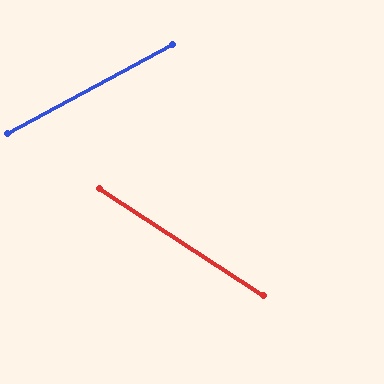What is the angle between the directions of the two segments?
Approximately 61 degrees.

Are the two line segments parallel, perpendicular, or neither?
Neither parallel nor perpendicular — they differ by about 61°.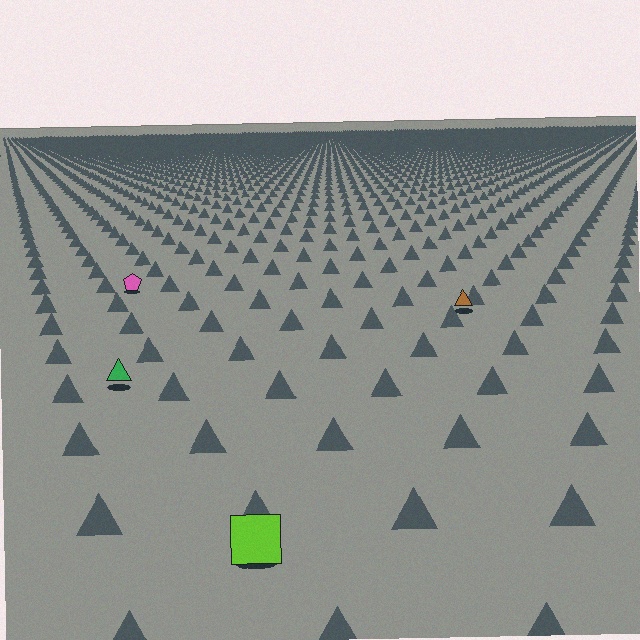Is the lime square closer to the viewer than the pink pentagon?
Yes. The lime square is closer — you can tell from the texture gradient: the ground texture is coarser near it.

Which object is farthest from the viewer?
The pink pentagon is farthest from the viewer. It appears smaller and the ground texture around it is denser.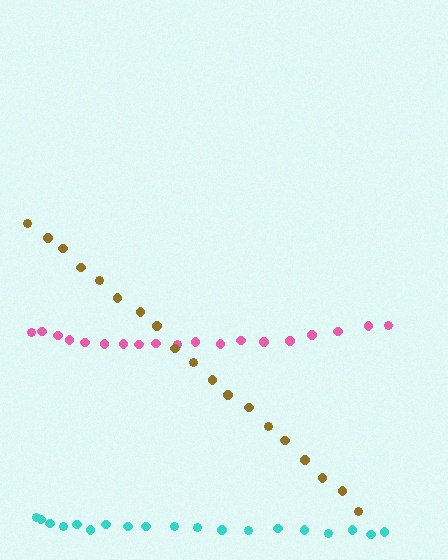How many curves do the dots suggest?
There are 3 distinct paths.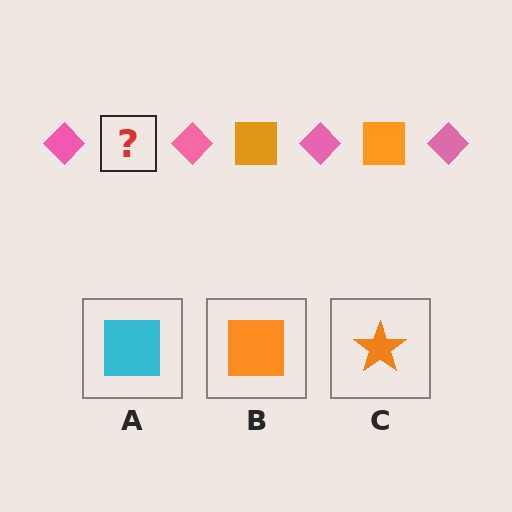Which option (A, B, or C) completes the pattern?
B.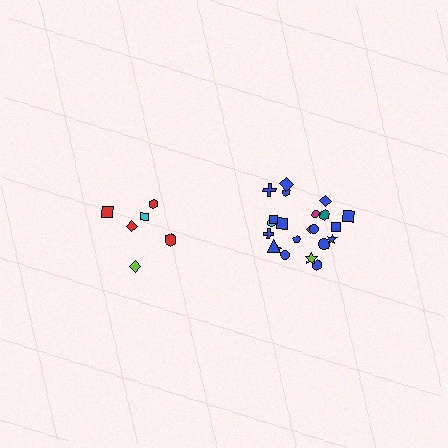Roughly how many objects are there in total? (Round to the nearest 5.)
Roughly 30 objects in total.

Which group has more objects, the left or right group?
The right group.